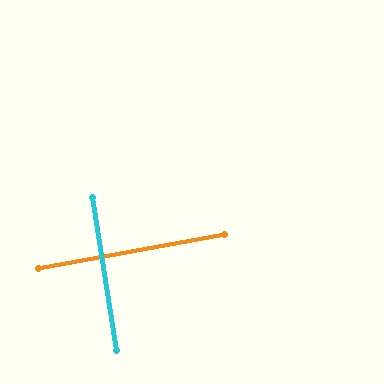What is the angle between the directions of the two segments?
Approximately 89 degrees.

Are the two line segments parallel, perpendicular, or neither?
Perpendicular — they meet at approximately 89°.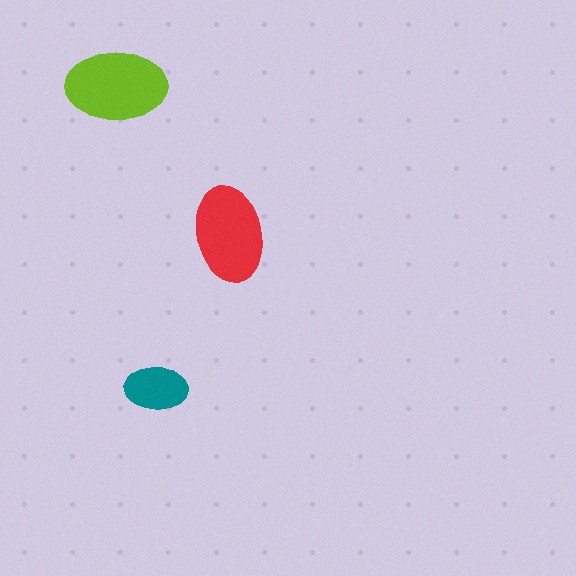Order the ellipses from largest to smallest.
the lime one, the red one, the teal one.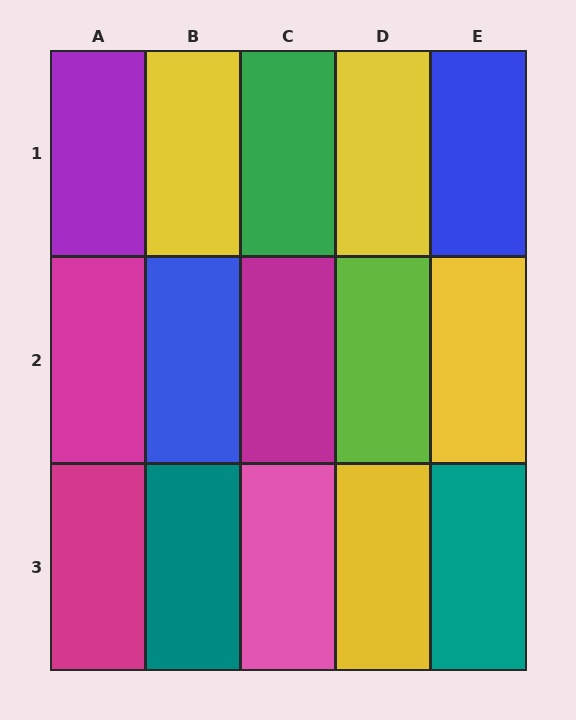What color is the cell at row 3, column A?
Magenta.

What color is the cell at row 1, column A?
Purple.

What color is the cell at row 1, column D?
Yellow.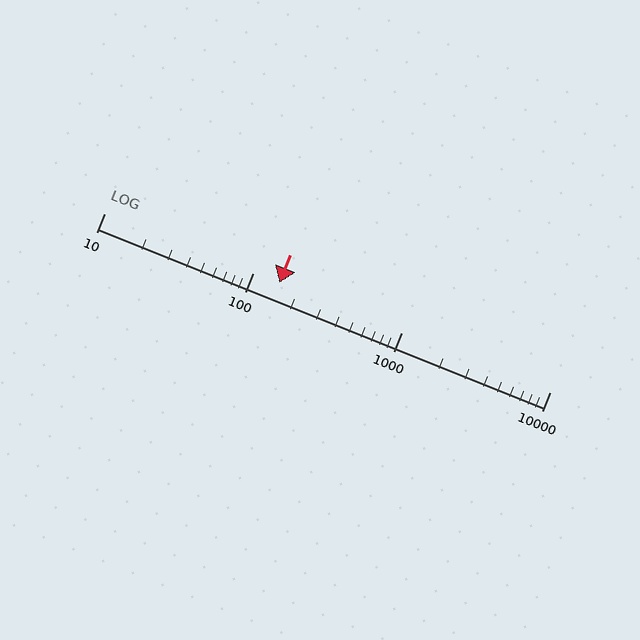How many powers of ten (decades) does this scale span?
The scale spans 3 decades, from 10 to 10000.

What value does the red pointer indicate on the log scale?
The pointer indicates approximately 150.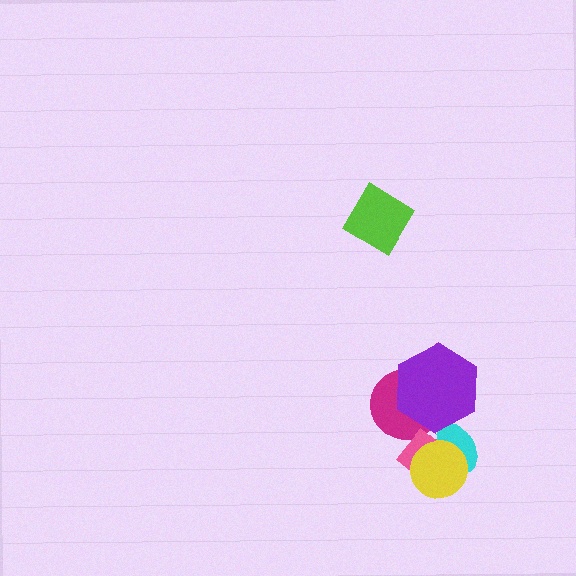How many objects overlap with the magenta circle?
2 objects overlap with the magenta circle.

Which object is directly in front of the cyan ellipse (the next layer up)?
The pink diamond is directly in front of the cyan ellipse.